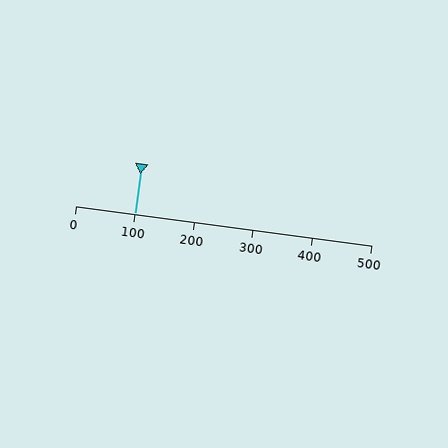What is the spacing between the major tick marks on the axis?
The major ticks are spaced 100 apart.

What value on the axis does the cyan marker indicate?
The marker indicates approximately 100.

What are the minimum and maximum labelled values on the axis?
The axis runs from 0 to 500.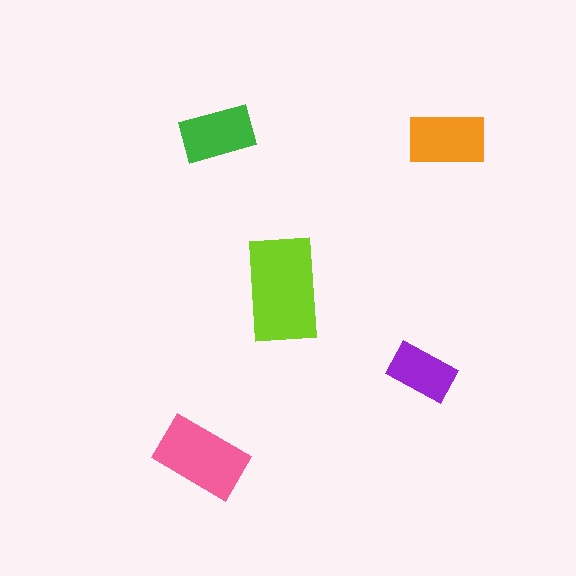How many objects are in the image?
There are 5 objects in the image.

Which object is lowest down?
The pink rectangle is bottommost.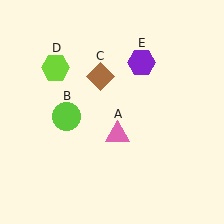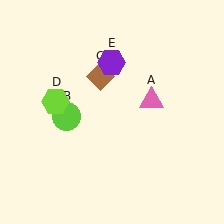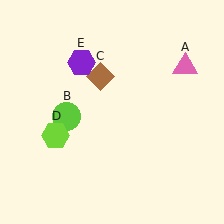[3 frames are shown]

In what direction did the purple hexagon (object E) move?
The purple hexagon (object E) moved left.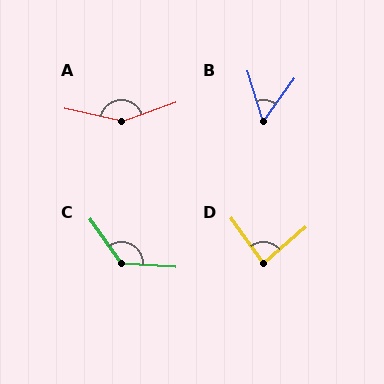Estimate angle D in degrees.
Approximately 84 degrees.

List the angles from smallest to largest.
B (53°), D (84°), C (129°), A (148°).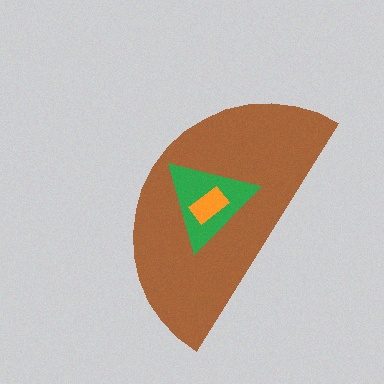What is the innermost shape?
The orange rectangle.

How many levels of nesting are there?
3.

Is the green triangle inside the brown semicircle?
Yes.